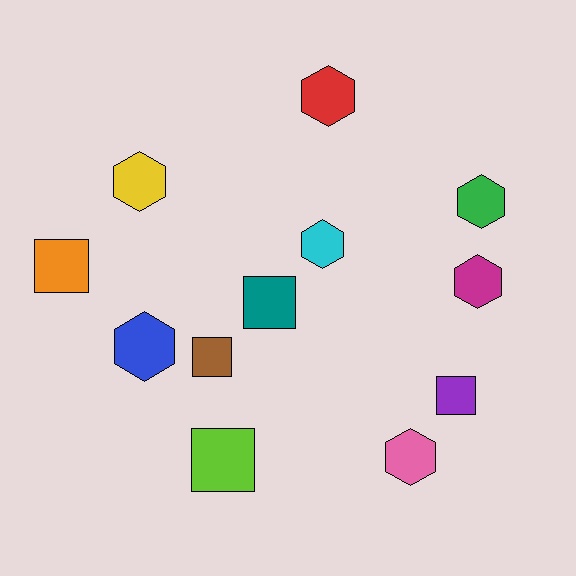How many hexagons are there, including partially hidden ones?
There are 7 hexagons.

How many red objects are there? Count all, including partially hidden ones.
There is 1 red object.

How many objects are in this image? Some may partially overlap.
There are 12 objects.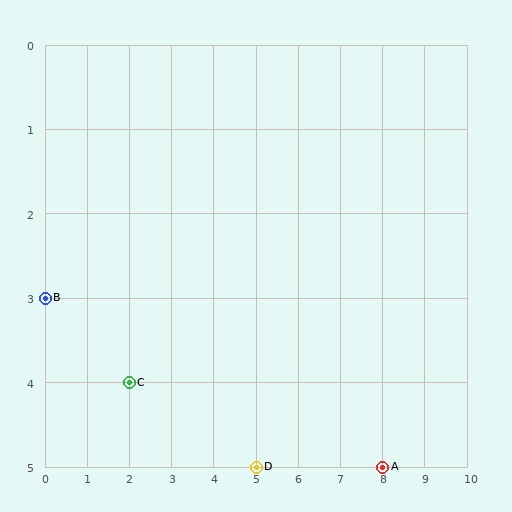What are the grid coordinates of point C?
Point C is at grid coordinates (2, 4).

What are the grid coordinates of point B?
Point B is at grid coordinates (0, 3).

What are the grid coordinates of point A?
Point A is at grid coordinates (8, 5).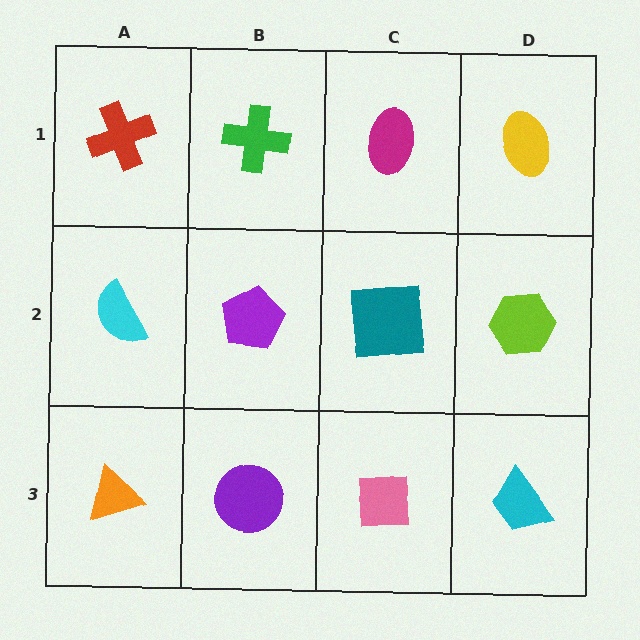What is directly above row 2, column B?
A green cross.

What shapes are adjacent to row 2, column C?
A magenta ellipse (row 1, column C), a pink square (row 3, column C), a purple pentagon (row 2, column B), a lime hexagon (row 2, column D).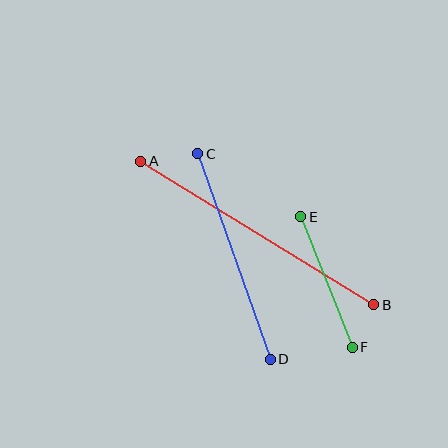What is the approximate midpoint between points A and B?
The midpoint is at approximately (257, 233) pixels.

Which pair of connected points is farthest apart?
Points A and B are farthest apart.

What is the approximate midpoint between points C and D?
The midpoint is at approximately (234, 257) pixels.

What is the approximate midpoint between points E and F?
The midpoint is at approximately (327, 282) pixels.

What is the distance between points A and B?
The distance is approximately 274 pixels.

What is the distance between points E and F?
The distance is approximately 140 pixels.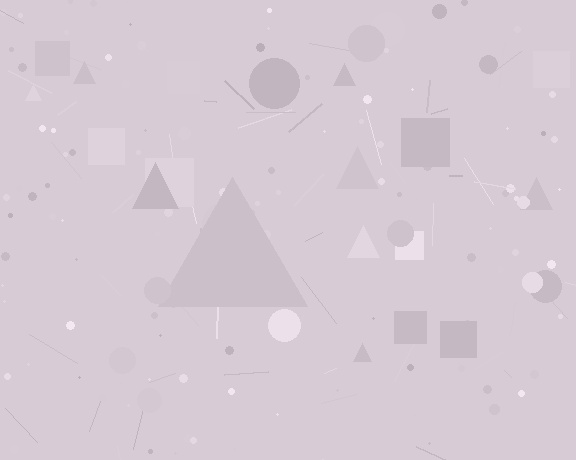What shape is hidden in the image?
A triangle is hidden in the image.